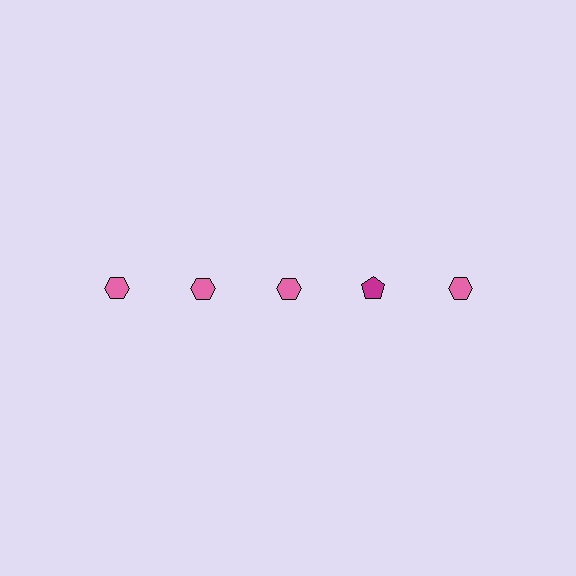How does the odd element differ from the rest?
It differs in both color (magenta instead of pink) and shape (pentagon instead of hexagon).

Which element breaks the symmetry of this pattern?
The magenta pentagon in the top row, second from right column breaks the symmetry. All other shapes are pink hexagons.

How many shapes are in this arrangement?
There are 5 shapes arranged in a grid pattern.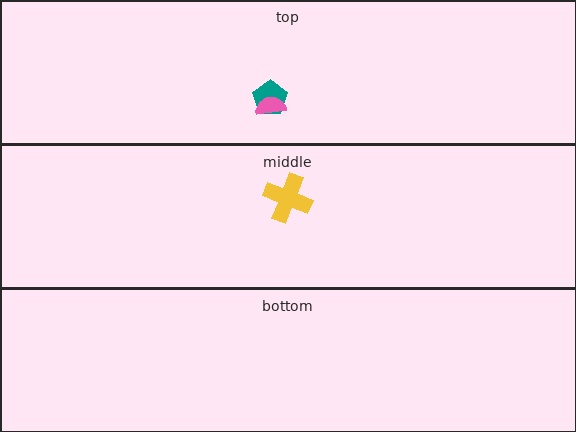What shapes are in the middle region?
The yellow cross.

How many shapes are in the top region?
2.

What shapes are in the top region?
The teal pentagon, the pink semicircle.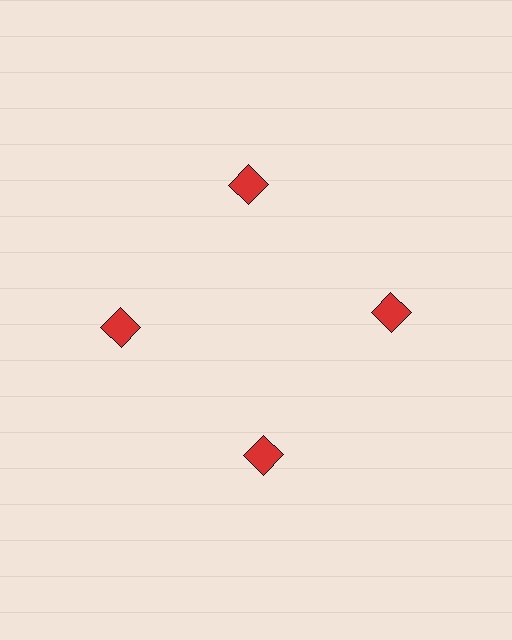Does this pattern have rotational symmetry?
Yes, this pattern has 4-fold rotational symmetry. It looks the same after rotating 90 degrees around the center.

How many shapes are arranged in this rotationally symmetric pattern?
There are 4 shapes, arranged in 4 groups of 1.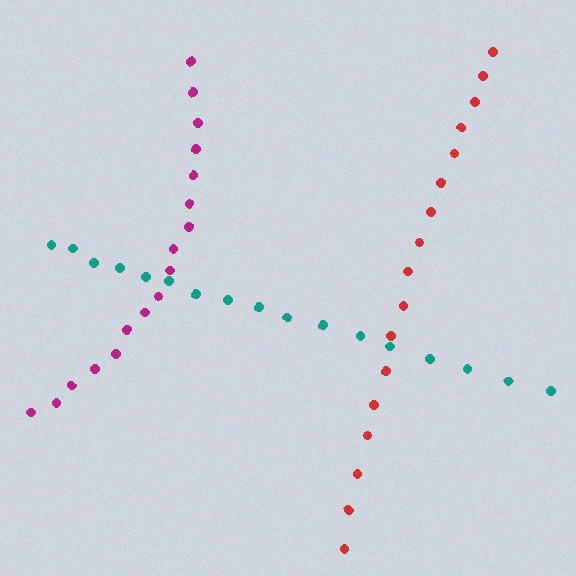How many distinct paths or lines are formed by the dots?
There are 3 distinct paths.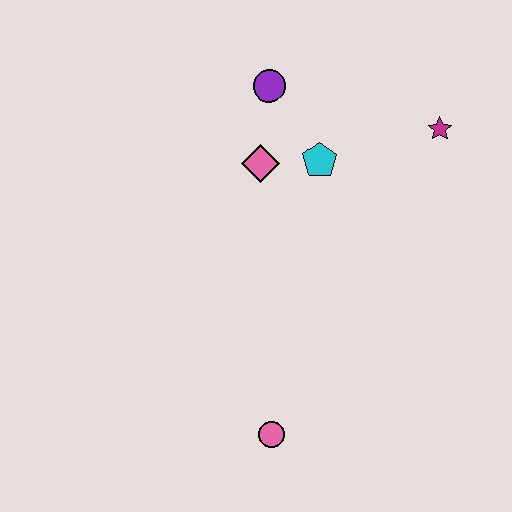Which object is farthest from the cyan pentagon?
The pink circle is farthest from the cyan pentagon.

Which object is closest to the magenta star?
The cyan pentagon is closest to the magenta star.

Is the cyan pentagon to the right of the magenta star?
No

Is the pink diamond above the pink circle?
Yes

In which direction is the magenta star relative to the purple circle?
The magenta star is to the right of the purple circle.